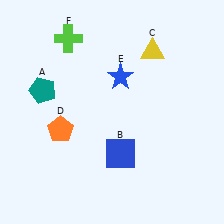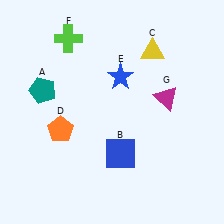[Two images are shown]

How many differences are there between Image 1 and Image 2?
There is 1 difference between the two images.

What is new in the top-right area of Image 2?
A magenta triangle (G) was added in the top-right area of Image 2.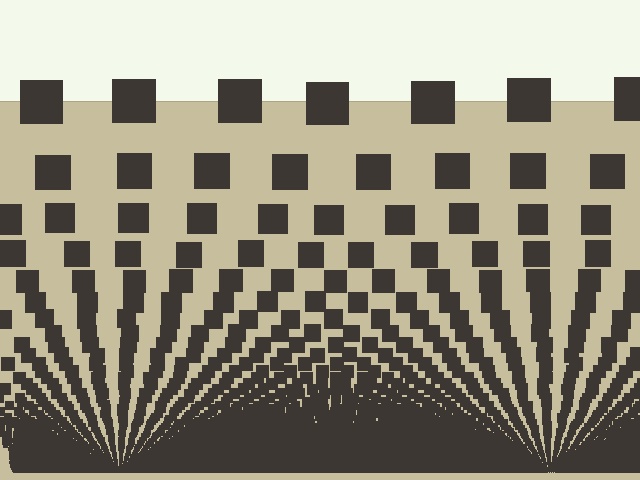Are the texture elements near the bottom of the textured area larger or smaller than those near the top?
Smaller. The gradient is inverted — elements near the bottom are smaller and denser.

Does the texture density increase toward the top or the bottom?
Density increases toward the bottom.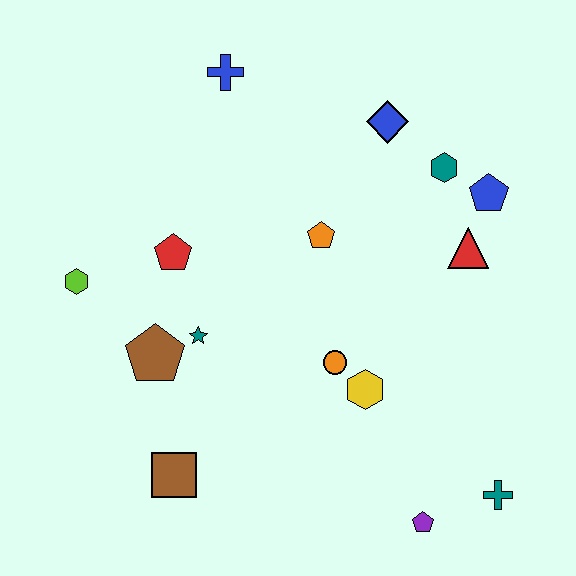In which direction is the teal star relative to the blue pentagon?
The teal star is to the left of the blue pentagon.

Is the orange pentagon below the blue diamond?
Yes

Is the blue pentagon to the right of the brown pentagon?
Yes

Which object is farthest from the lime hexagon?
The teal cross is farthest from the lime hexagon.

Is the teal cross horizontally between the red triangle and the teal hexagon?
No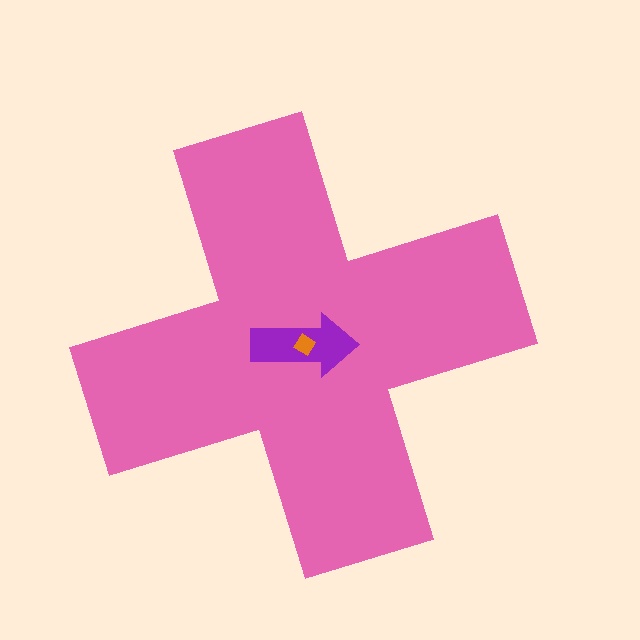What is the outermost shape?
The pink cross.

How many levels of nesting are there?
3.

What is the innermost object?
The orange diamond.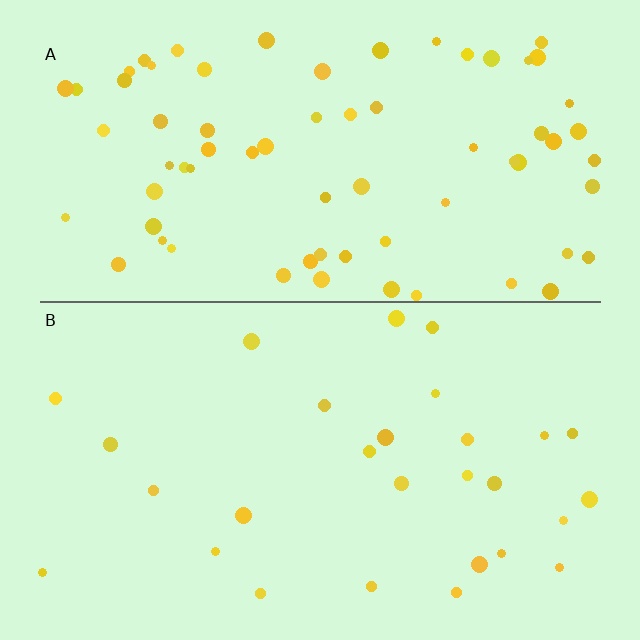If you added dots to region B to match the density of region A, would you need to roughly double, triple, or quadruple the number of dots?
Approximately triple.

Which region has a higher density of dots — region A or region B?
A (the top).